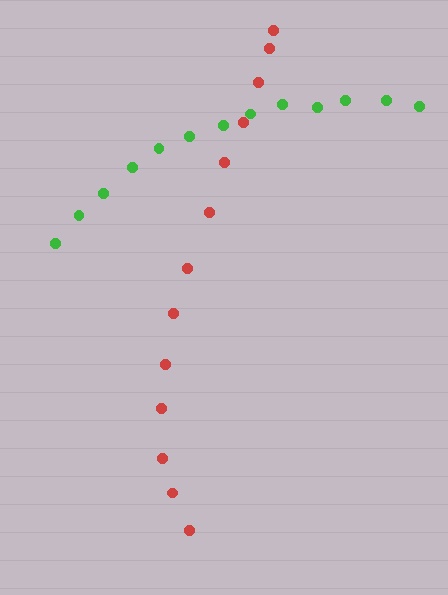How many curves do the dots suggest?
There are 2 distinct paths.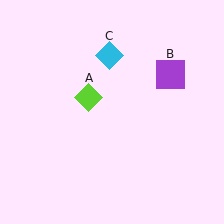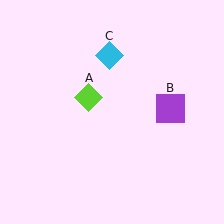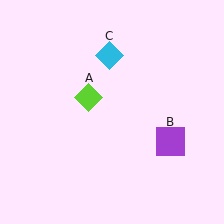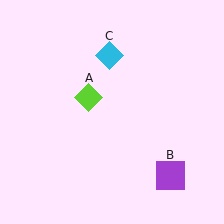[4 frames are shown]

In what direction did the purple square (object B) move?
The purple square (object B) moved down.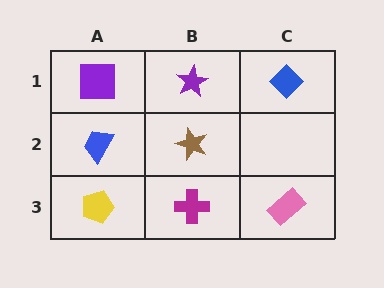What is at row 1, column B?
A purple star.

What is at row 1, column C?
A blue diamond.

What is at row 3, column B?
A magenta cross.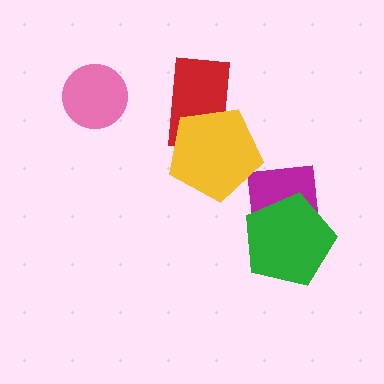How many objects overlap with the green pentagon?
1 object overlaps with the green pentagon.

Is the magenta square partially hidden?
Yes, it is partially covered by another shape.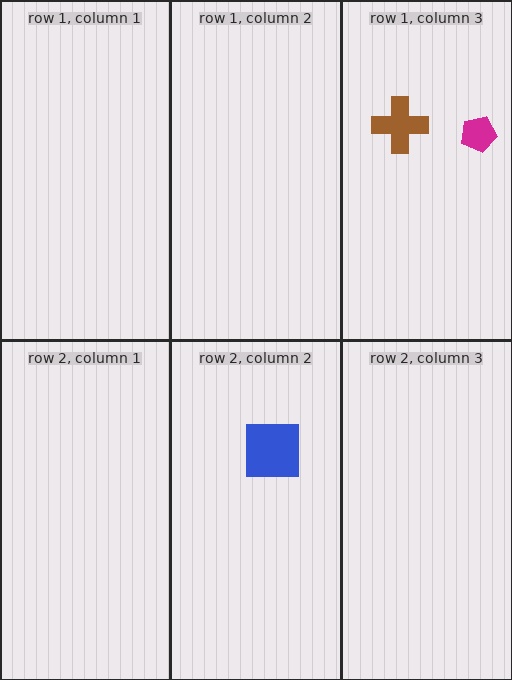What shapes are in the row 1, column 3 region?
The brown cross, the magenta pentagon.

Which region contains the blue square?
The row 2, column 2 region.